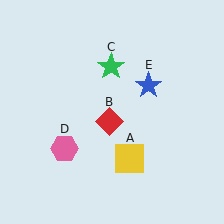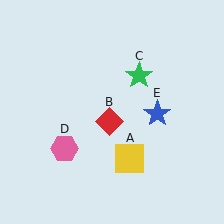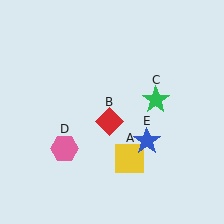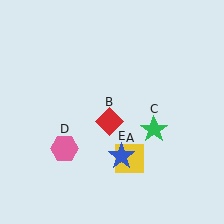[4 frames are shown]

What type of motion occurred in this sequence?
The green star (object C), blue star (object E) rotated clockwise around the center of the scene.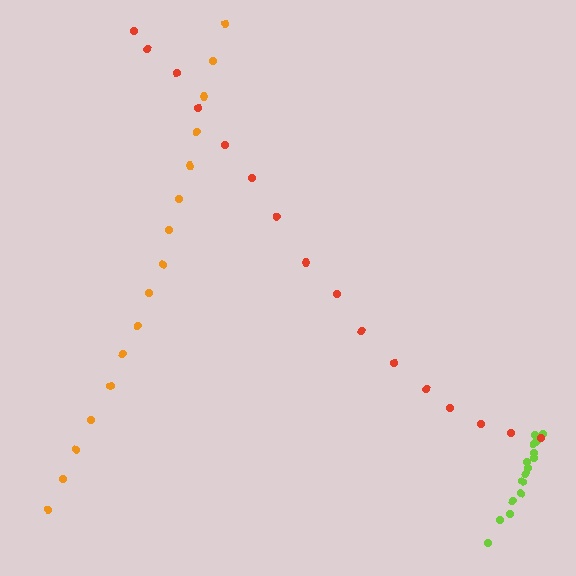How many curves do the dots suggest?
There are 3 distinct paths.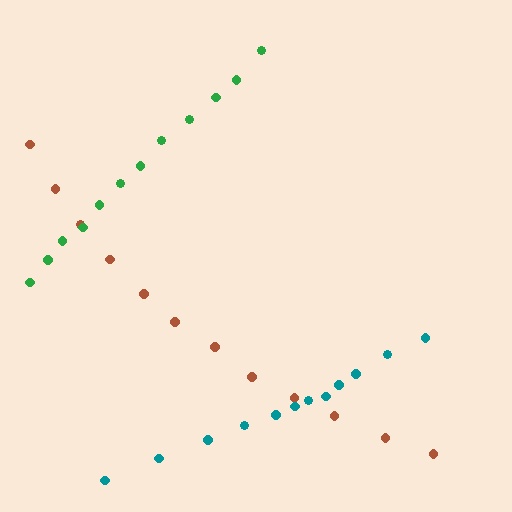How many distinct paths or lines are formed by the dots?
There are 3 distinct paths.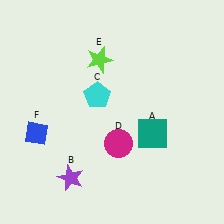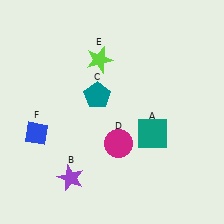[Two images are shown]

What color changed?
The pentagon (C) changed from cyan in Image 1 to teal in Image 2.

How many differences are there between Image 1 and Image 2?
There is 1 difference between the two images.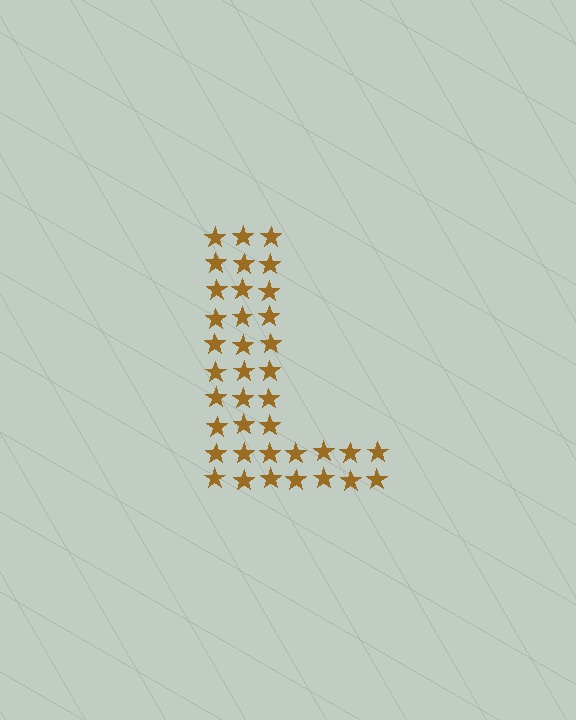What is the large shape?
The large shape is the letter L.